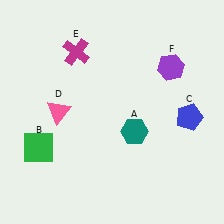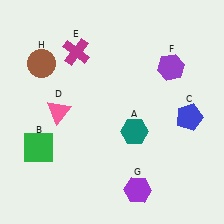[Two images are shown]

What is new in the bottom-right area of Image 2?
A purple hexagon (G) was added in the bottom-right area of Image 2.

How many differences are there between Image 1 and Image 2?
There are 2 differences between the two images.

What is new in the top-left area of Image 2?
A brown circle (H) was added in the top-left area of Image 2.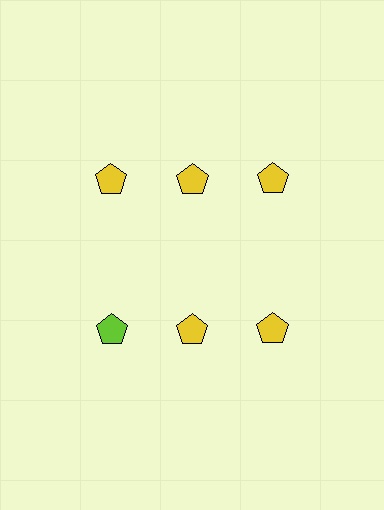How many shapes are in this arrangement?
There are 6 shapes arranged in a grid pattern.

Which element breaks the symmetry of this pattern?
The lime pentagon in the second row, leftmost column breaks the symmetry. All other shapes are yellow pentagons.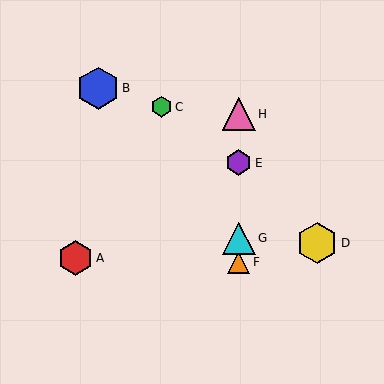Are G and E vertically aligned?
Yes, both are at x≈239.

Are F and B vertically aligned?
No, F is at x≈239 and B is at x≈98.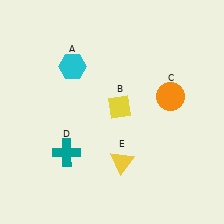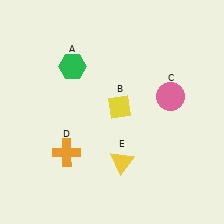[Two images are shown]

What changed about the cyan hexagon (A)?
In Image 1, A is cyan. In Image 2, it changed to green.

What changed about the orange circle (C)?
In Image 1, C is orange. In Image 2, it changed to pink.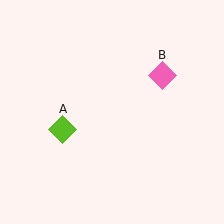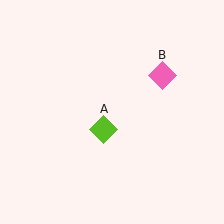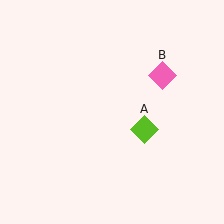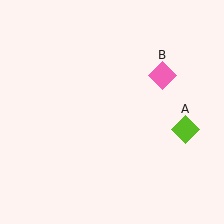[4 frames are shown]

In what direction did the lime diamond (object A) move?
The lime diamond (object A) moved right.